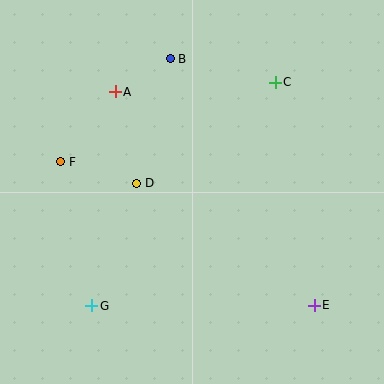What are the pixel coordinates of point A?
Point A is at (115, 92).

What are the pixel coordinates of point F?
Point F is at (61, 162).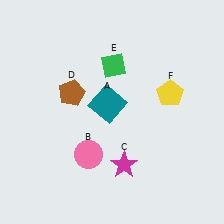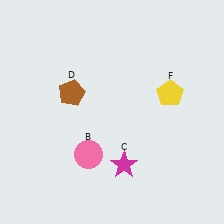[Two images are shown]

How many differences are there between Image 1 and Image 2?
There are 2 differences between the two images.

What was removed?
The teal square (A), the green diamond (E) were removed in Image 2.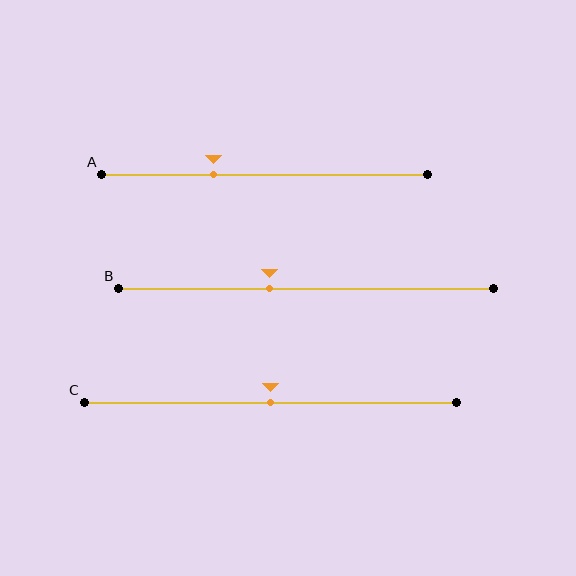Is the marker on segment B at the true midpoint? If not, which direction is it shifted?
No, the marker on segment B is shifted to the left by about 10% of the segment length.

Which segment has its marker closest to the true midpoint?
Segment C has its marker closest to the true midpoint.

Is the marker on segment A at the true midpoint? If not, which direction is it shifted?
No, the marker on segment A is shifted to the left by about 16% of the segment length.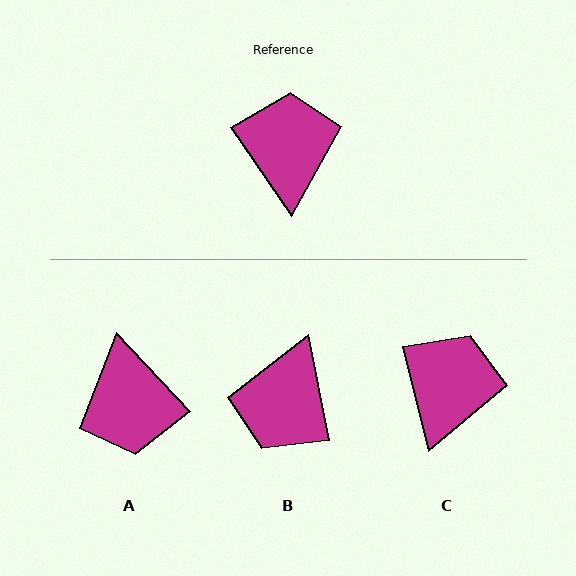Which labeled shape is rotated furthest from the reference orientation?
A, about 172 degrees away.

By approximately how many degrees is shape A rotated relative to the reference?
Approximately 172 degrees clockwise.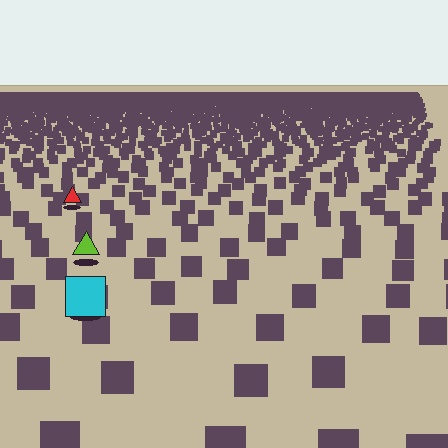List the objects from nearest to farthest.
From nearest to farthest: the cyan square, the lime triangle, the red triangle.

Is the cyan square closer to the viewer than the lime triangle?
Yes. The cyan square is closer — you can tell from the texture gradient: the ground texture is coarser near it.